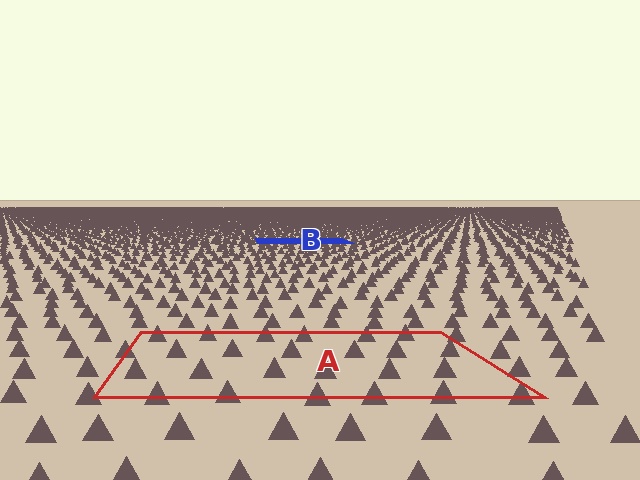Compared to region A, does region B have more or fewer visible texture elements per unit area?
Region B has more texture elements per unit area — they are packed more densely because it is farther away.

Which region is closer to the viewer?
Region A is closer. The texture elements there are larger and more spread out.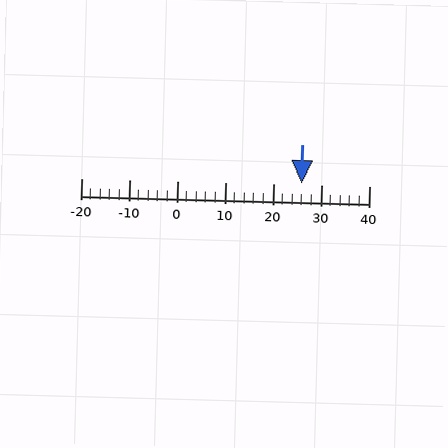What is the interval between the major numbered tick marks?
The major tick marks are spaced 10 units apart.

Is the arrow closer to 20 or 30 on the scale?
The arrow is closer to 30.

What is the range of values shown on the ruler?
The ruler shows values from -20 to 40.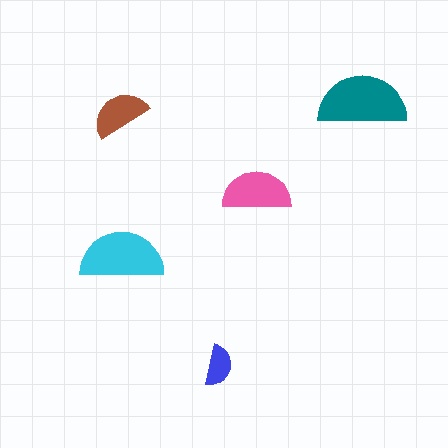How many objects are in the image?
There are 5 objects in the image.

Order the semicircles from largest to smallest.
the teal one, the cyan one, the pink one, the brown one, the blue one.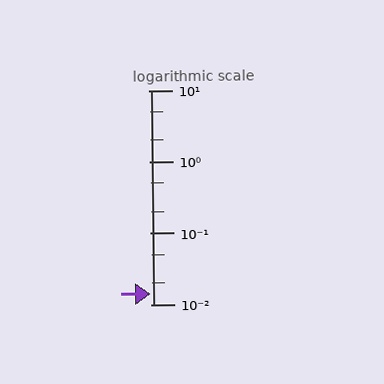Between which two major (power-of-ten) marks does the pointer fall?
The pointer is between 0.01 and 0.1.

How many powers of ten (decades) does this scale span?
The scale spans 3 decades, from 0.01 to 10.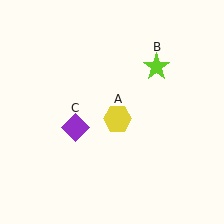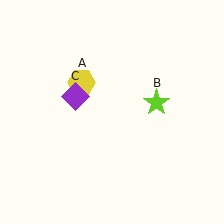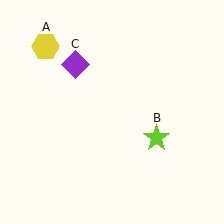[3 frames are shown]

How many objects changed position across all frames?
3 objects changed position: yellow hexagon (object A), lime star (object B), purple diamond (object C).